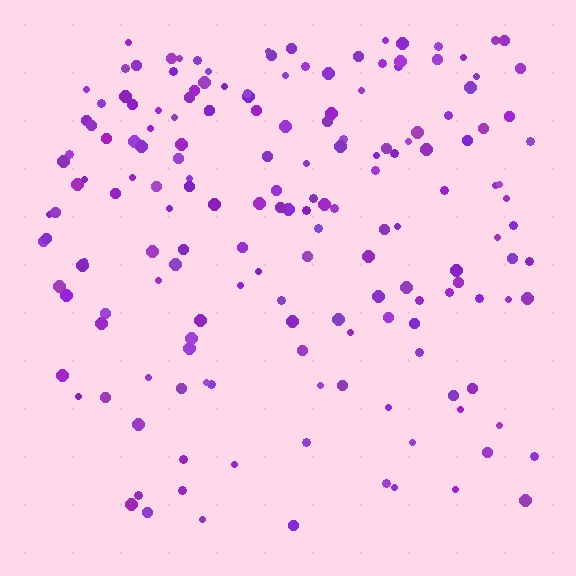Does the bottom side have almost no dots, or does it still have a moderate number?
Still a moderate number, just noticeably fewer than the top.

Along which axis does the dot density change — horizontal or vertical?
Vertical.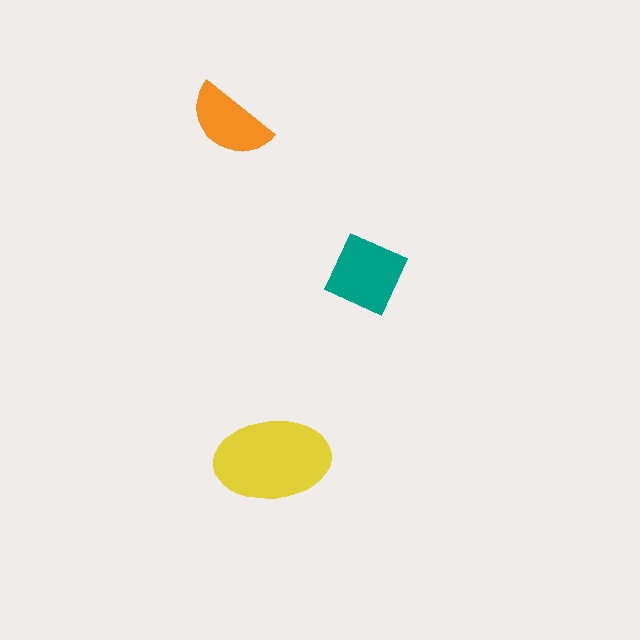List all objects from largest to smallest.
The yellow ellipse, the teal diamond, the orange semicircle.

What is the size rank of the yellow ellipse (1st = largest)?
1st.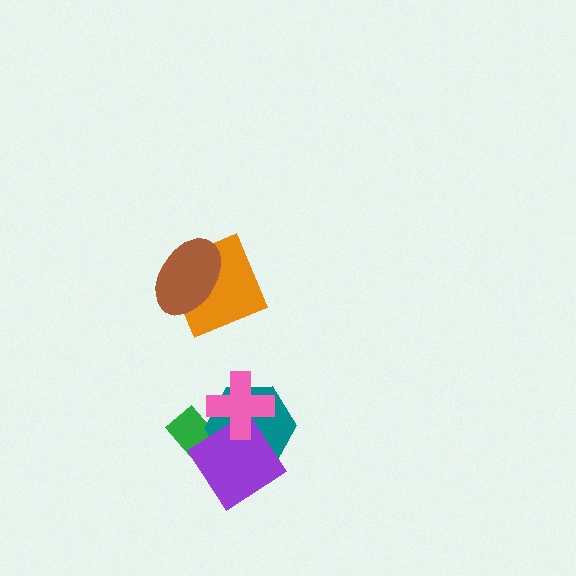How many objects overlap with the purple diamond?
3 objects overlap with the purple diamond.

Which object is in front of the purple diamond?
The pink cross is in front of the purple diamond.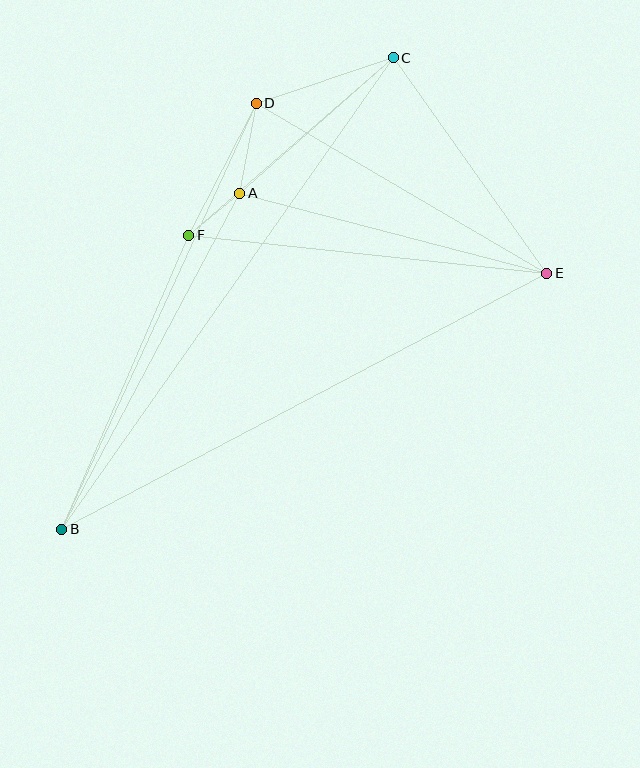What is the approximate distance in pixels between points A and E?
The distance between A and E is approximately 318 pixels.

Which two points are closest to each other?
Points A and F are closest to each other.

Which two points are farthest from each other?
Points B and C are farthest from each other.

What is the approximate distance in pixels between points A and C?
The distance between A and C is approximately 205 pixels.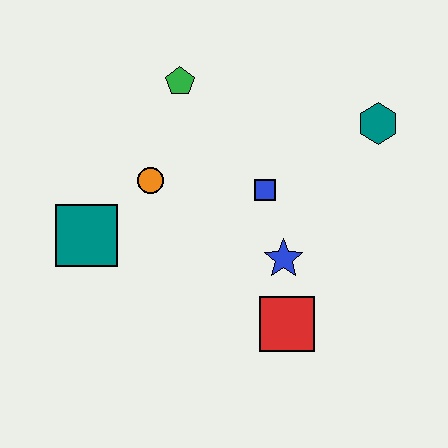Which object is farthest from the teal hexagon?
The teal square is farthest from the teal hexagon.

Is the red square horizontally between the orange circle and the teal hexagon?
Yes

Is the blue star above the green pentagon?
No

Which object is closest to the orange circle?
The teal square is closest to the orange circle.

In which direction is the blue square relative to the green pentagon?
The blue square is below the green pentagon.